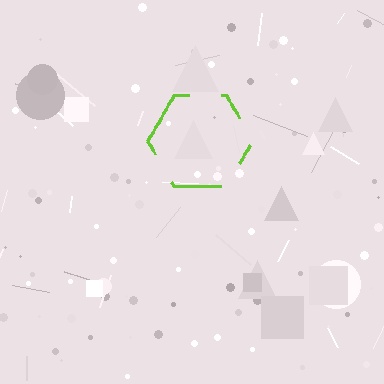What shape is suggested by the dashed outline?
The dashed outline suggests a hexagon.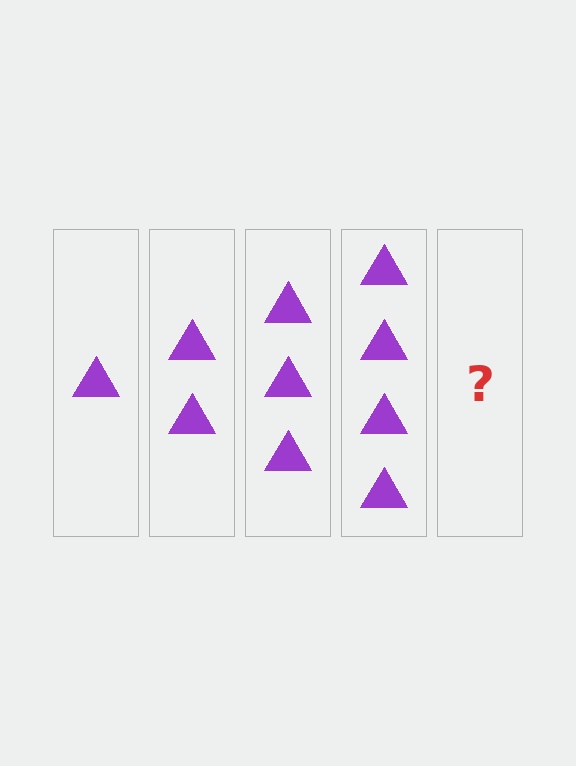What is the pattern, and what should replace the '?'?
The pattern is that each step adds one more triangle. The '?' should be 5 triangles.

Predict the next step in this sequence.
The next step is 5 triangles.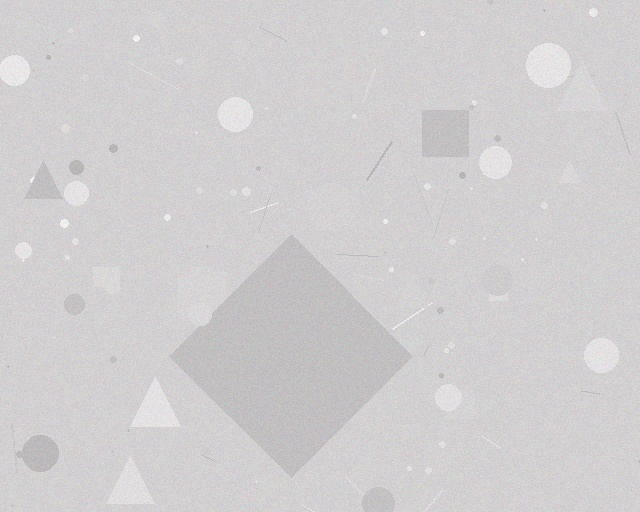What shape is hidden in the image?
A diamond is hidden in the image.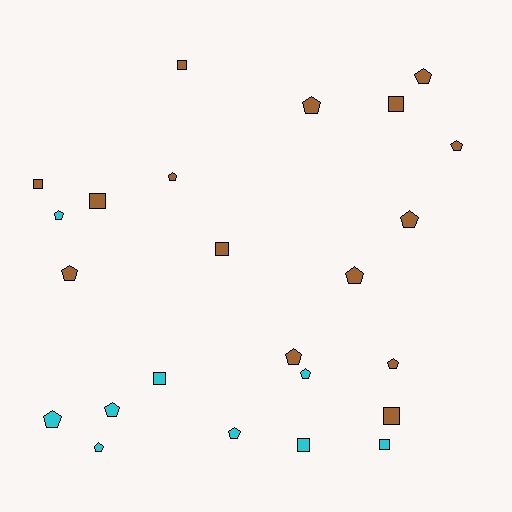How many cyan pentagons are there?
There are 6 cyan pentagons.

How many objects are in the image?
There are 24 objects.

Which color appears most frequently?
Brown, with 15 objects.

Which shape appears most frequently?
Pentagon, with 15 objects.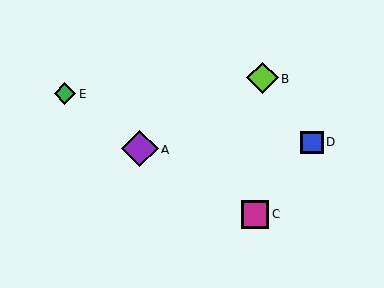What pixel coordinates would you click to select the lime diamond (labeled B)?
Click at (263, 78) to select the lime diamond B.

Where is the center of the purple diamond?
The center of the purple diamond is at (140, 149).